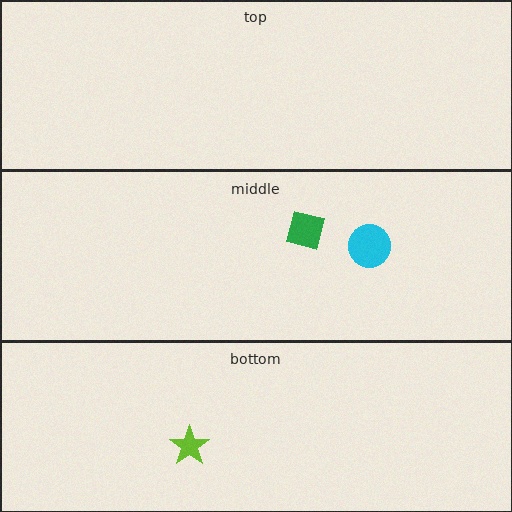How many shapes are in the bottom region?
1.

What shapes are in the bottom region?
The lime star.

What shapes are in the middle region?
The green square, the cyan circle.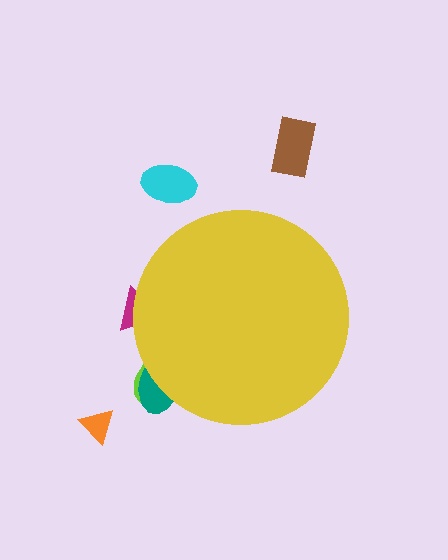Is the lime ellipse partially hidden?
Yes, the lime ellipse is partially hidden behind the yellow circle.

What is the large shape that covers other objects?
A yellow circle.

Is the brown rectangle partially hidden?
No, the brown rectangle is fully visible.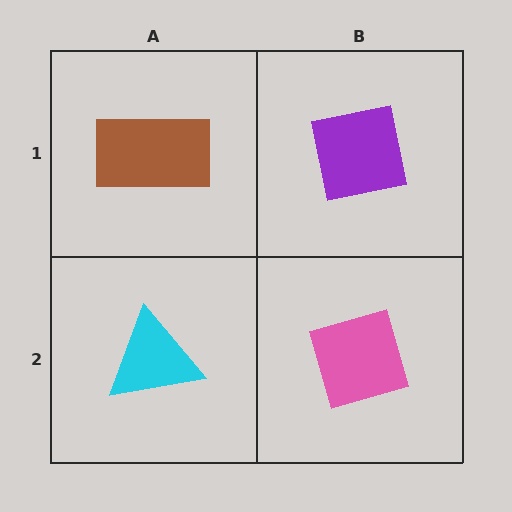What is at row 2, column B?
A pink diamond.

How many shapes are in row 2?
2 shapes.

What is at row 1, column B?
A purple square.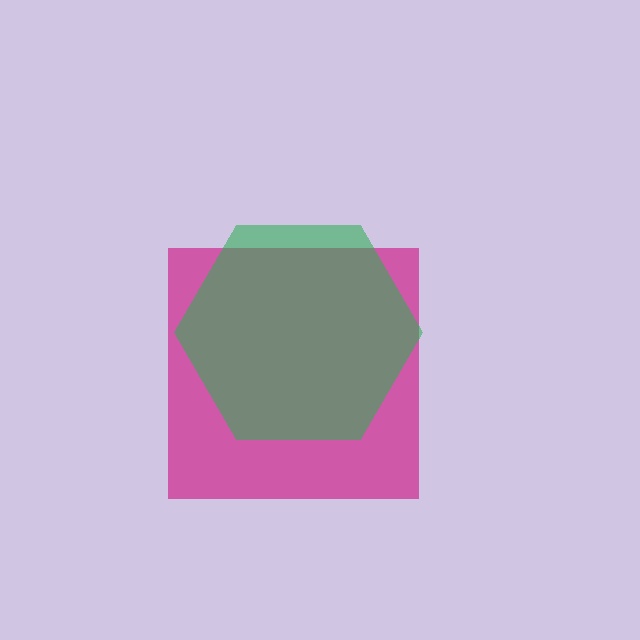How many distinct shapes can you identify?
There are 2 distinct shapes: a magenta square, a green hexagon.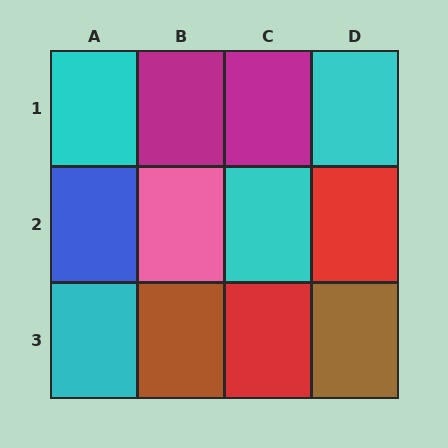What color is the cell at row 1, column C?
Magenta.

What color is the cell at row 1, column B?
Magenta.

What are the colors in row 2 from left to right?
Blue, pink, cyan, red.